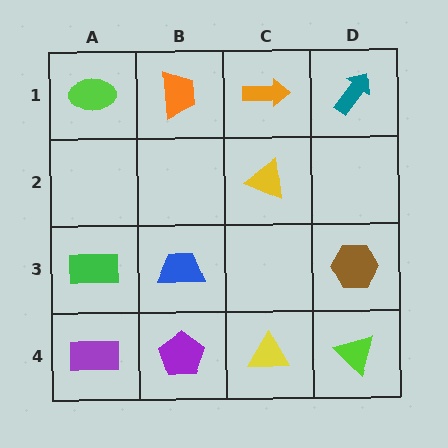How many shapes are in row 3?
3 shapes.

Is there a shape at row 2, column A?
No, that cell is empty.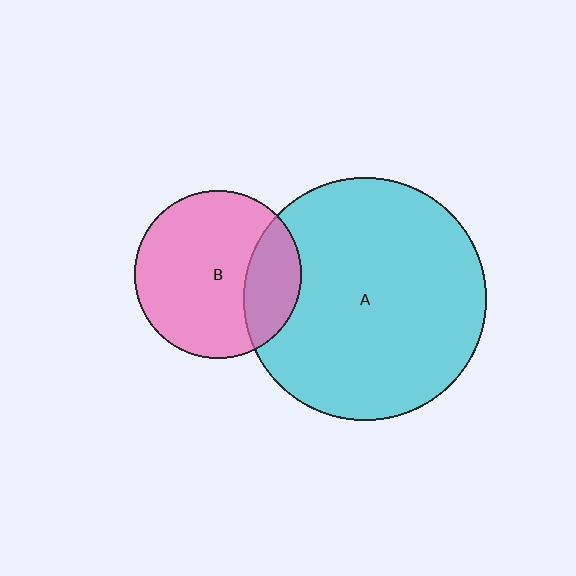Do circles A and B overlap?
Yes.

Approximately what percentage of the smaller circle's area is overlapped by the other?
Approximately 25%.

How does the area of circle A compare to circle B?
Approximately 2.1 times.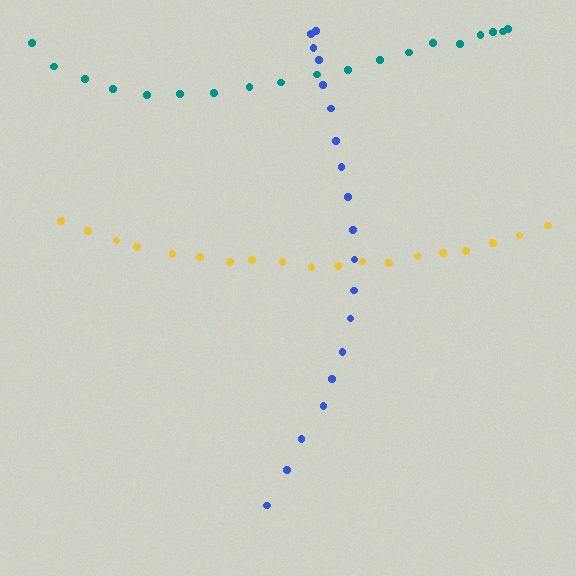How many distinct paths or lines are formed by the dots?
There are 3 distinct paths.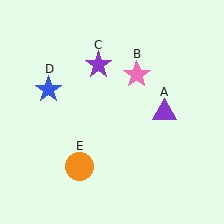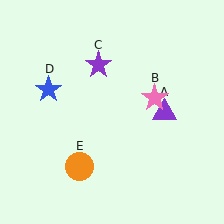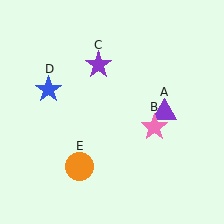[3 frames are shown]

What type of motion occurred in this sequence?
The pink star (object B) rotated clockwise around the center of the scene.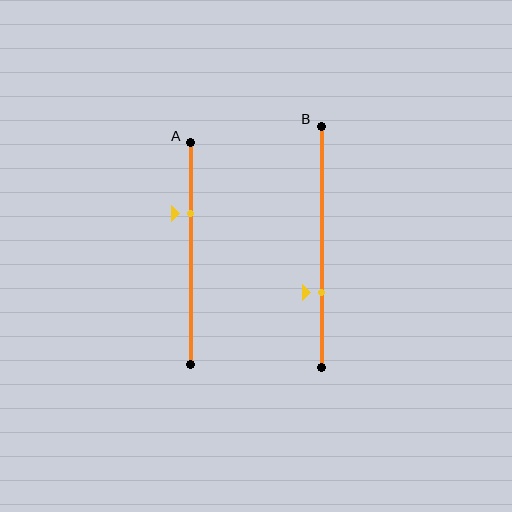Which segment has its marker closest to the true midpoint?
Segment A has its marker closest to the true midpoint.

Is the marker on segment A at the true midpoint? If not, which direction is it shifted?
No, the marker on segment A is shifted upward by about 18% of the segment length.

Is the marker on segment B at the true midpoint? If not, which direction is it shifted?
No, the marker on segment B is shifted downward by about 19% of the segment length.